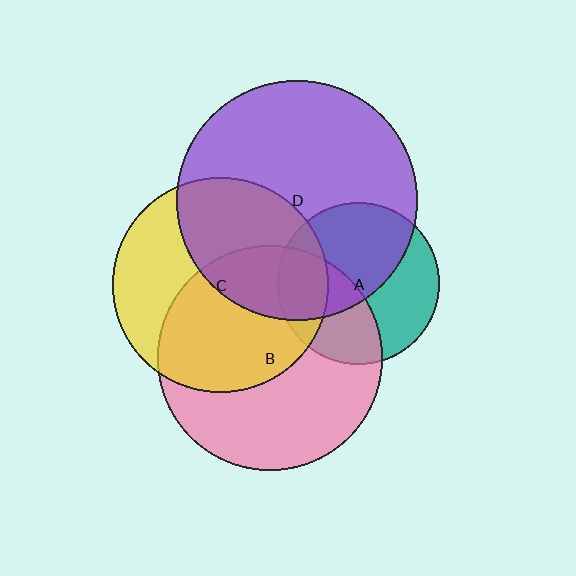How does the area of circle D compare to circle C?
Approximately 1.2 times.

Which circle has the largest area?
Circle D (purple).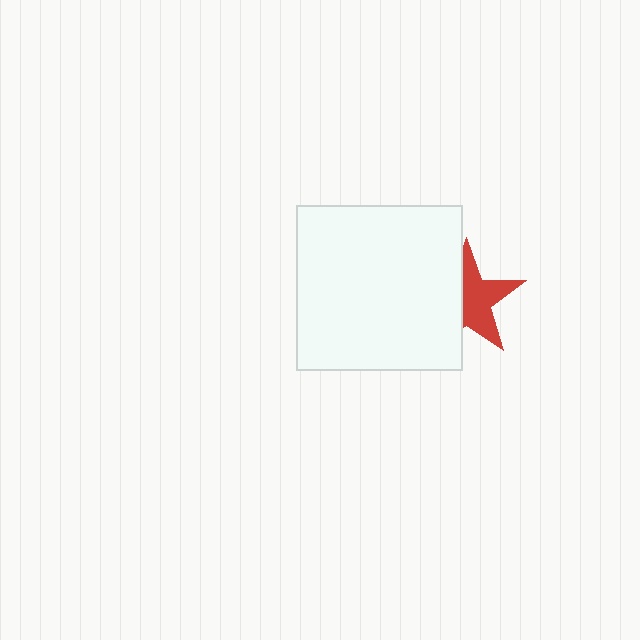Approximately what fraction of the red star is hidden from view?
Roughly 45% of the red star is hidden behind the white square.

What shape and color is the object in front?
The object in front is a white square.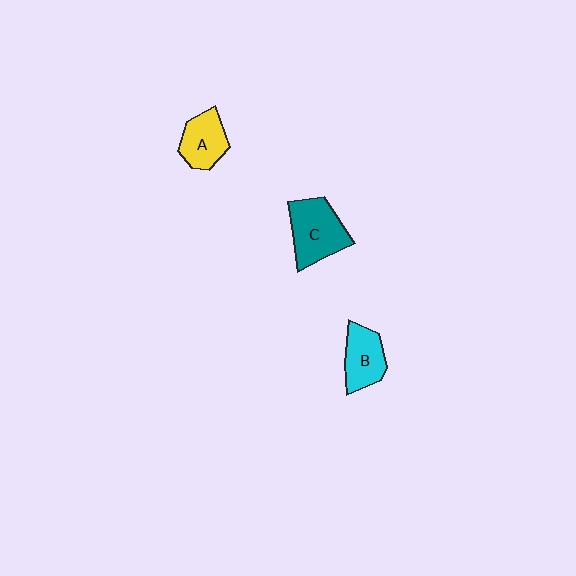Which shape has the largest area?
Shape C (teal).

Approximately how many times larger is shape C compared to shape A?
Approximately 1.4 times.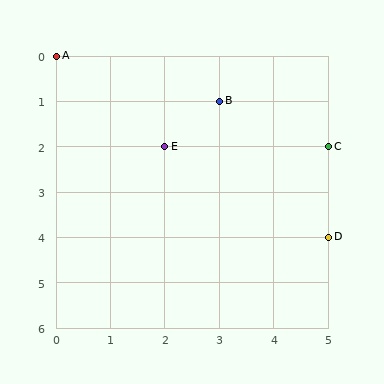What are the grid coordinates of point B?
Point B is at grid coordinates (3, 1).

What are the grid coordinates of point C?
Point C is at grid coordinates (5, 2).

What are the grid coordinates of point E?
Point E is at grid coordinates (2, 2).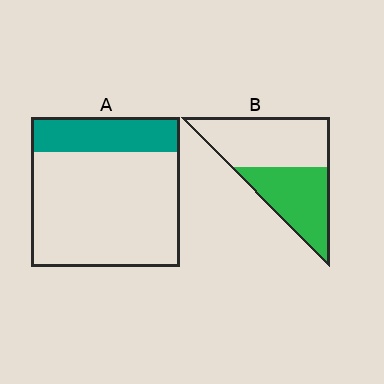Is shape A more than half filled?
No.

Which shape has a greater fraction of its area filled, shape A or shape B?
Shape B.